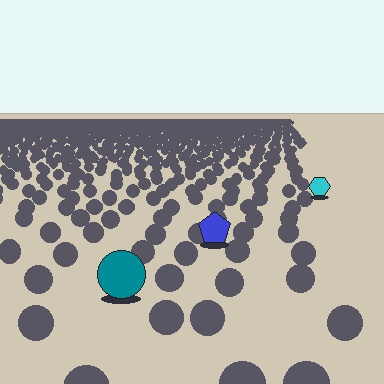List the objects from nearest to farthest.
From nearest to farthest: the teal circle, the blue pentagon, the cyan hexagon.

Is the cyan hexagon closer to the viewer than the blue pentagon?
No. The blue pentagon is closer — you can tell from the texture gradient: the ground texture is coarser near it.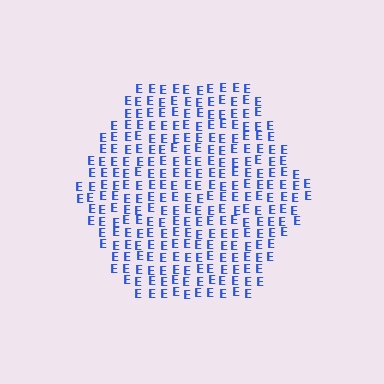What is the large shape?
The large shape is a hexagon.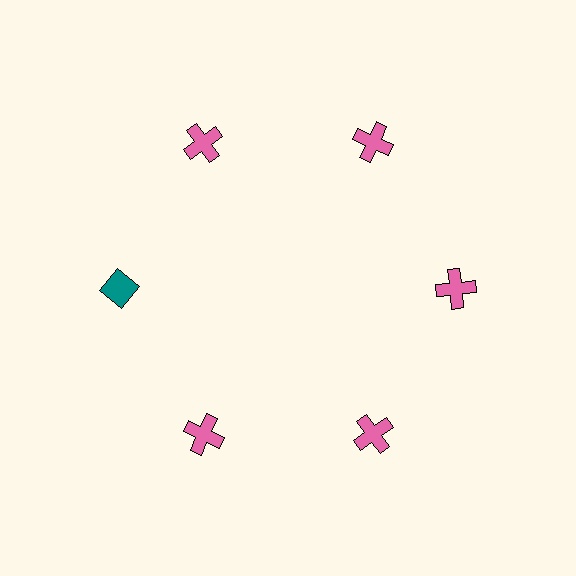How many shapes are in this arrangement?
There are 6 shapes arranged in a ring pattern.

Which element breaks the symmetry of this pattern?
The teal diamond at roughly the 9 o'clock position breaks the symmetry. All other shapes are pink crosses.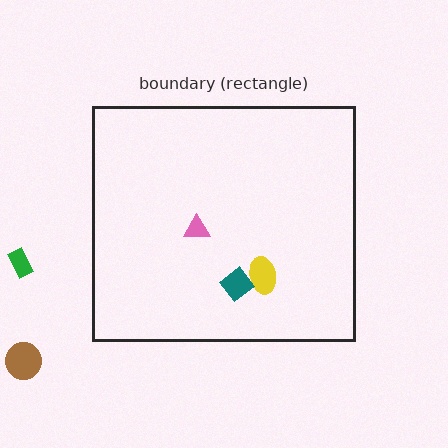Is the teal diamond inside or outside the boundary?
Inside.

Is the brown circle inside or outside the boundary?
Outside.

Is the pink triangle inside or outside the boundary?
Inside.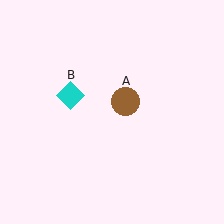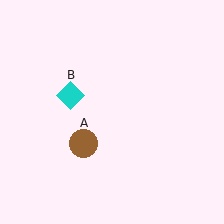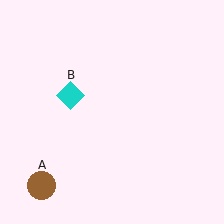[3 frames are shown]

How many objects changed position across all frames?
1 object changed position: brown circle (object A).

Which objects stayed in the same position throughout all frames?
Cyan diamond (object B) remained stationary.